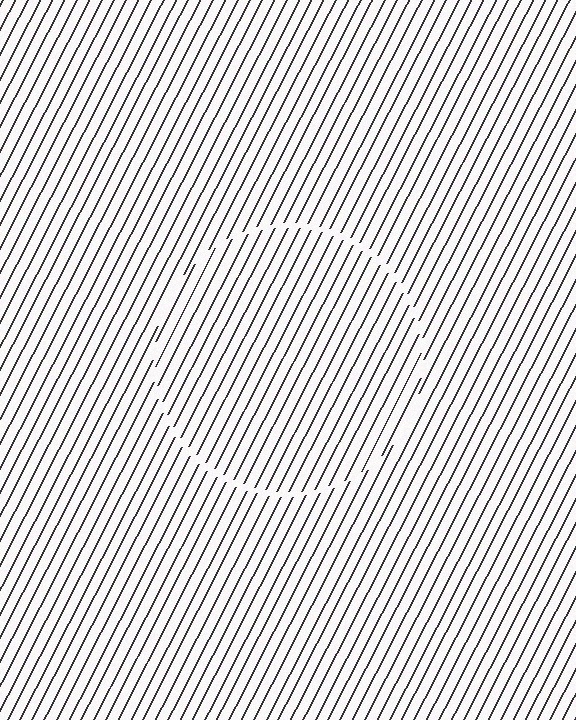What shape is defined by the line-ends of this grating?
An illusory circle. The interior of the shape contains the same grating, shifted by half a period — the contour is defined by the phase discontinuity where line-ends from the inner and outer gratings abut.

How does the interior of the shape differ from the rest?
The interior of the shape contains the same grating, shifted by half a period — the contour is defined by the phase discontinuity where line-ends from the inner and outer gratings abut.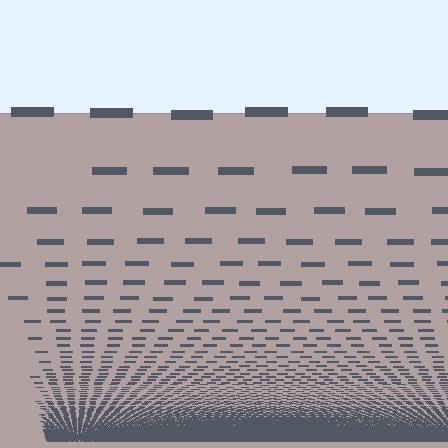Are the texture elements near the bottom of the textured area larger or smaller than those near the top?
Smaller. The gradient is inverted — elements near the bottom are smaller and denser.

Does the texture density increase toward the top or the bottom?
Density increases toward the bottom.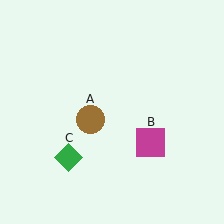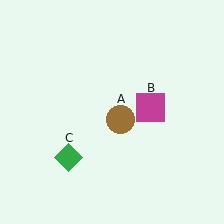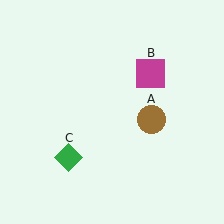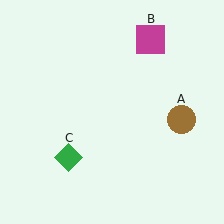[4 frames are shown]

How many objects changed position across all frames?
2 objects changed position: brown circle (object A), magenta square (object B).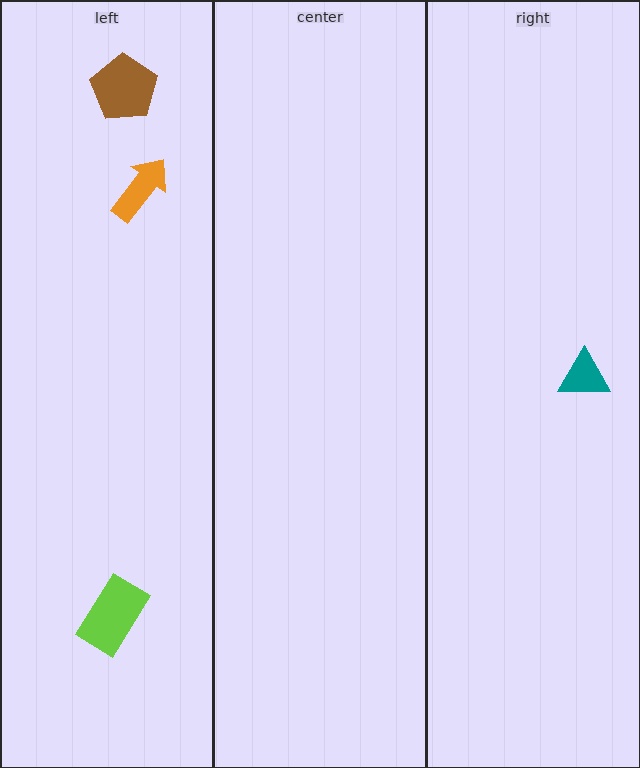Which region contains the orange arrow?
The left region.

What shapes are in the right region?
The teal triangle.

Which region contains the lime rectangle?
The left region.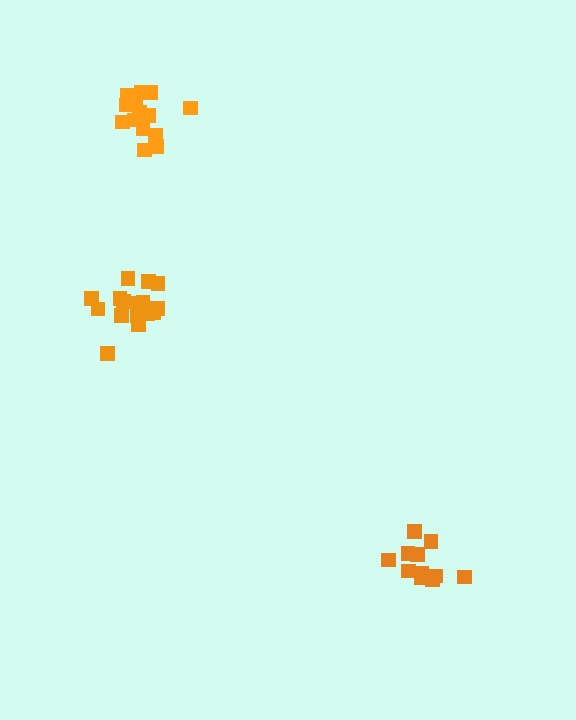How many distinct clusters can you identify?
There are 3 distinct clusters.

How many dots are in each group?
Group 1: 17 dots, Group 2: 12 dots, Group 3: 16 dots (45 total).